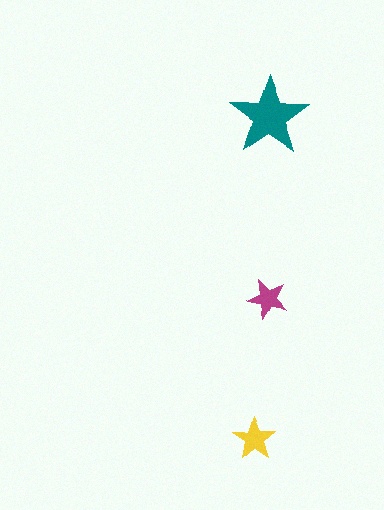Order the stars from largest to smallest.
the teal one, the yellow one, the magenta one.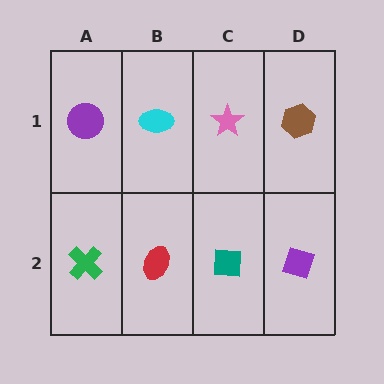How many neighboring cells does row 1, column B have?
3.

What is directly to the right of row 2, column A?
A red ellipse.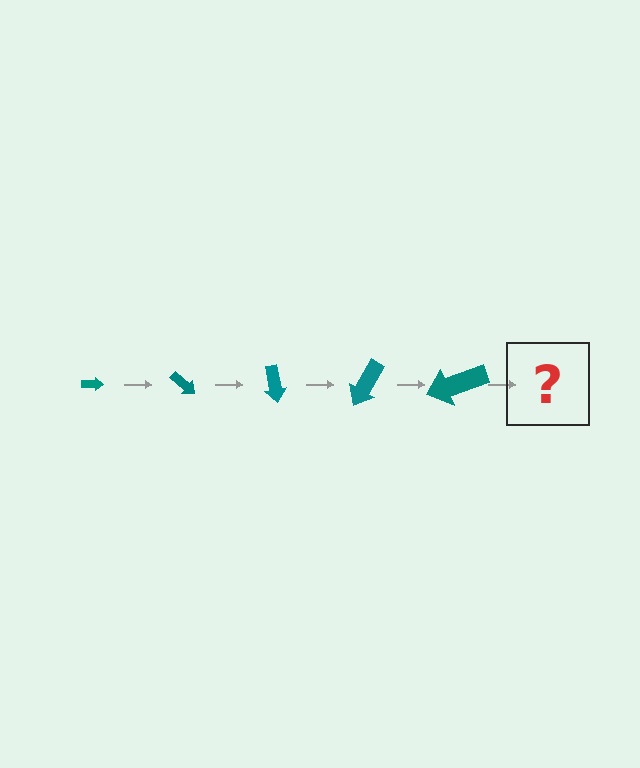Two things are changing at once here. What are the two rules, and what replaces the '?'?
The two rules are that the arrow grows larger each step and it rotates 40 degrees each step. The '?' should be an arrow, larger than the previous one and rotated 200 degrees from the start.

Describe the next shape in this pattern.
It should be an arrow, larger than the previous one and rotated 200 degrees from the start.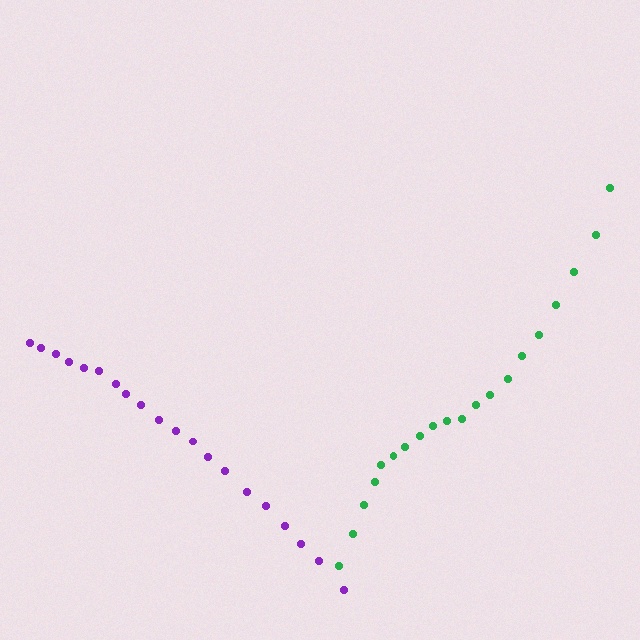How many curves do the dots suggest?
There are 2 distinct paths.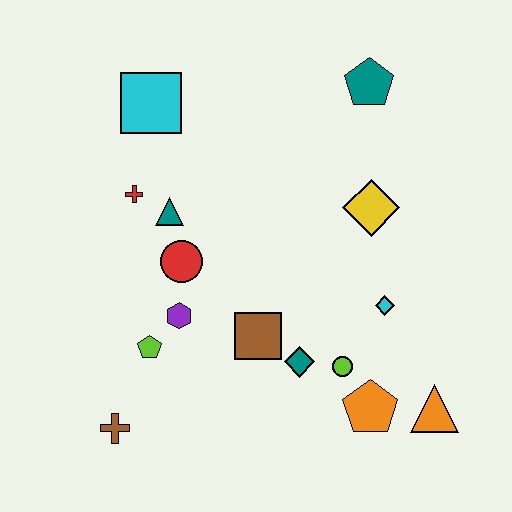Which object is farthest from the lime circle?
The cyan square is farthest from the lime circle.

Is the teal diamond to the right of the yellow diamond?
No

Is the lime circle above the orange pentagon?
Yes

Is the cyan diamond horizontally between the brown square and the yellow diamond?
No